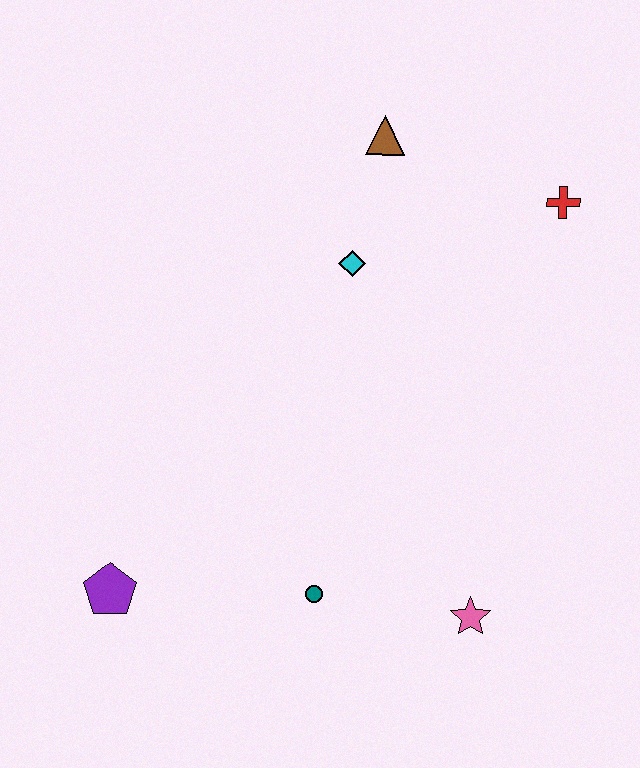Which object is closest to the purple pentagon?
The teal circle is closest to the purple pentagon.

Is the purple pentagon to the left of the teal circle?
Yes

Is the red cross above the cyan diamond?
Yes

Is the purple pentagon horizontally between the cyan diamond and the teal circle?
No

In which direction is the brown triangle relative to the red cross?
The brown triangle is to the left of the red cross.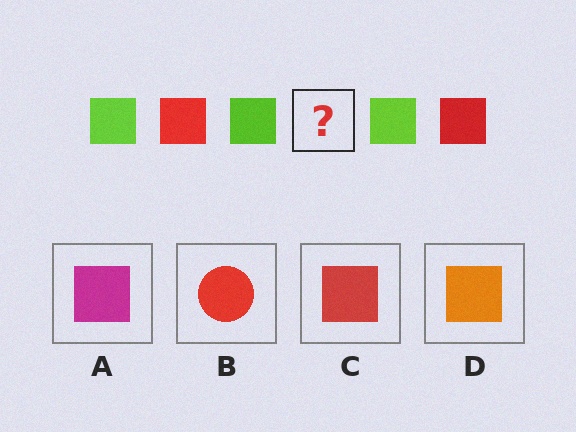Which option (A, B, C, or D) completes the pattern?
C.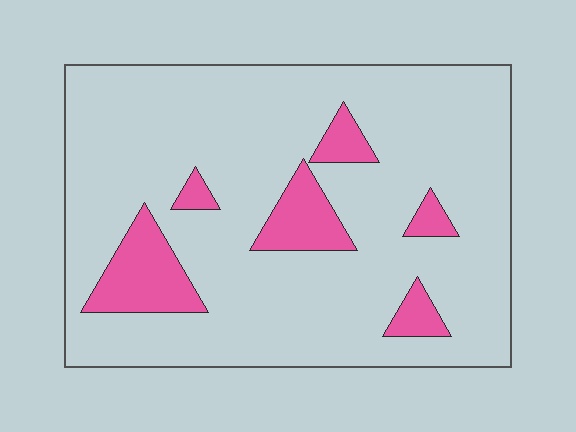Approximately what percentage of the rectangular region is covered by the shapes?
Approximately 15%.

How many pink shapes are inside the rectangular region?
6.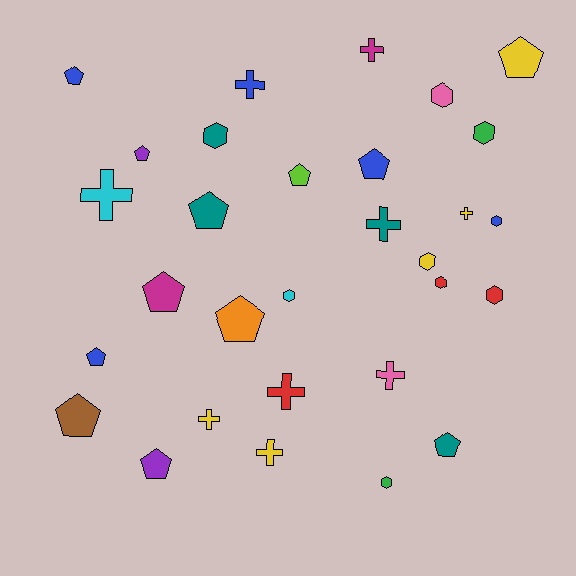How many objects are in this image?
There are 30 objects.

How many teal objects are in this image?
There are 4 teal objects.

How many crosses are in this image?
There are 9 crosses.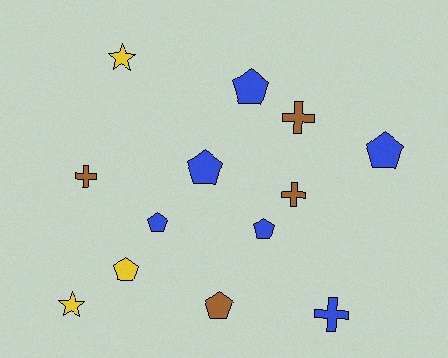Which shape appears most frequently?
Pentagon, with 7 objects.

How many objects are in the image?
There are 13 objects.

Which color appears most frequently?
Blue, with 6 objects.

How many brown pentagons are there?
There is 1 brown pentagon.